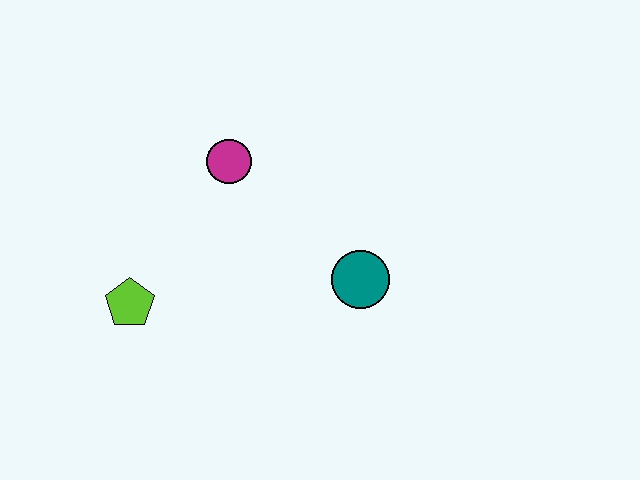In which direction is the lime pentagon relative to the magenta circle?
The lime pentagon is below the magenta circle.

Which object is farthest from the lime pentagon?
The teal circle is farthest from the lime pentagon.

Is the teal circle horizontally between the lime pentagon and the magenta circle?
No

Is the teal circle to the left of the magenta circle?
No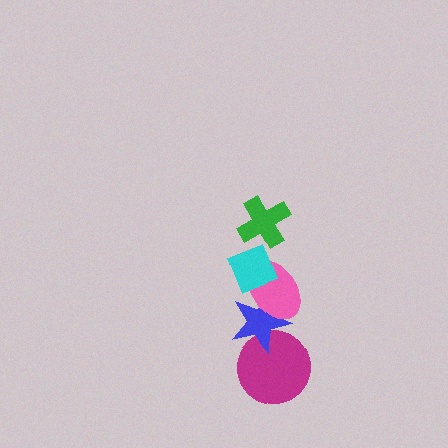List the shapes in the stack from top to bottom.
From top to bottom: the green cross, the cyan diamond, the pink ellipse, the blue star, the magenta circle.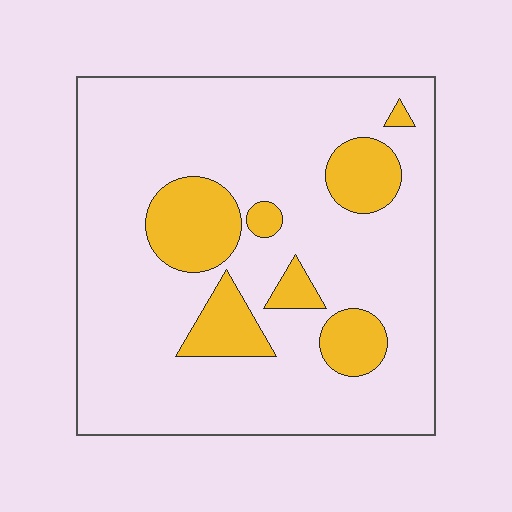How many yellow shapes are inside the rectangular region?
7.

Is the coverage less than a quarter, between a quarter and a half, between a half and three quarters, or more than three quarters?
Less than a quarter.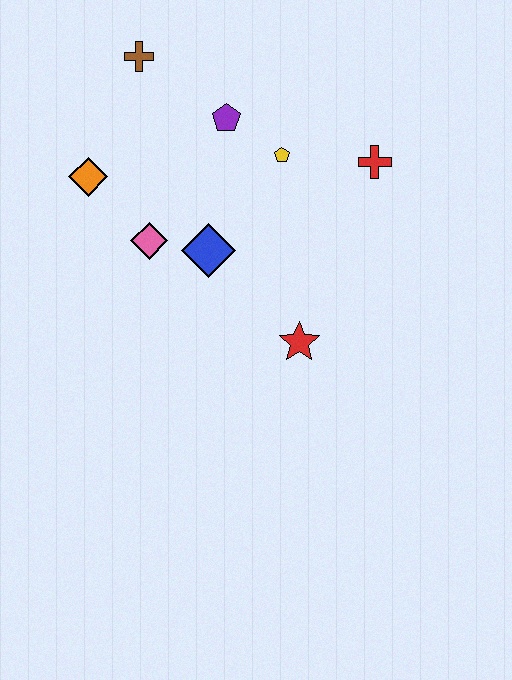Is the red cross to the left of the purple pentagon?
No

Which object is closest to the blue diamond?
The pink diamond is closest to the blue diamond.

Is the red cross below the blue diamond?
No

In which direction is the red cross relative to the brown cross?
The red cross is to the right of the brown cross.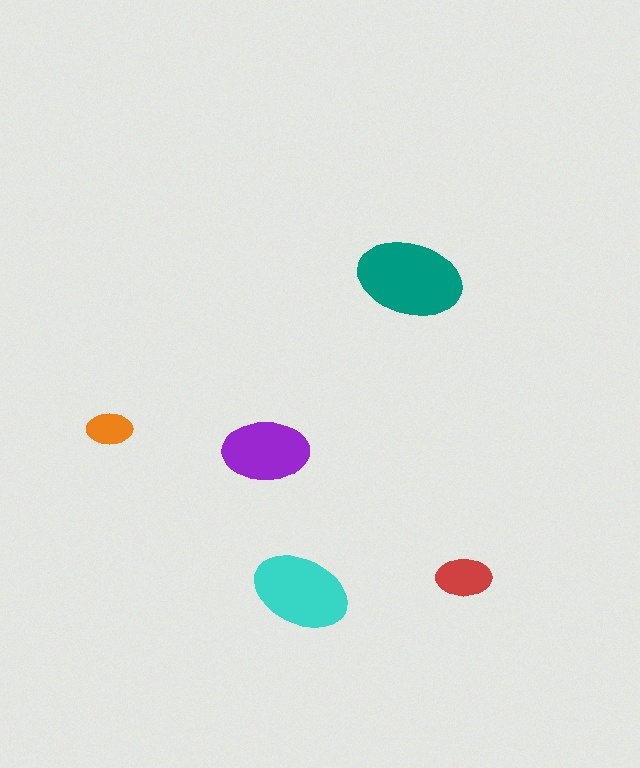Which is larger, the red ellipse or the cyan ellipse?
The cyan one.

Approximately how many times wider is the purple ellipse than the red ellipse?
About 1.5 times wider.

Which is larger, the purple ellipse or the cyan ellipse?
The cyan one.